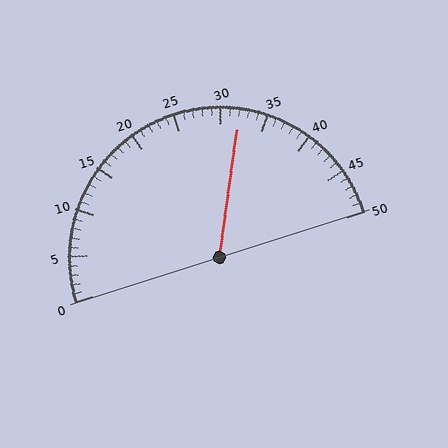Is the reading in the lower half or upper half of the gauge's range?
The reading is in the upper half of the range (0 to 50).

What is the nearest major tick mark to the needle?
The nearest major tick mark is 30.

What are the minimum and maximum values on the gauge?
The gauge ranges from 0 to 50.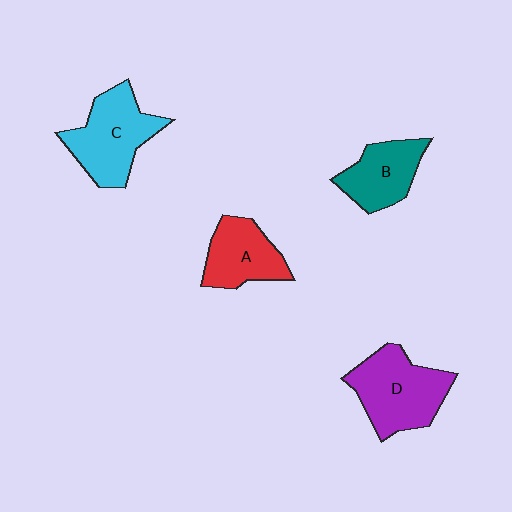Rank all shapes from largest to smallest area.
From largest to smallest: D (purple), C (cyan), A (red), B (teal).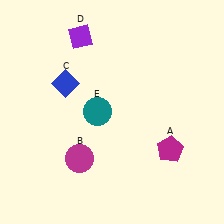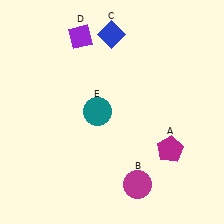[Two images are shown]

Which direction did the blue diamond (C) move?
The blue diamond (C) moved up.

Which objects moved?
The objects that moved are: the magenta circle (B), the blue diamond (C).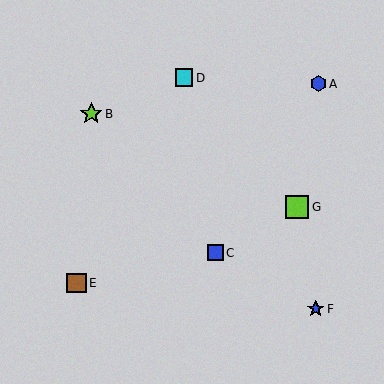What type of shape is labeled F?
Shape F is a blue star.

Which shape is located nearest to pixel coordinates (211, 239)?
The blue square (labeled C) at (215, 253) is nearest to that location.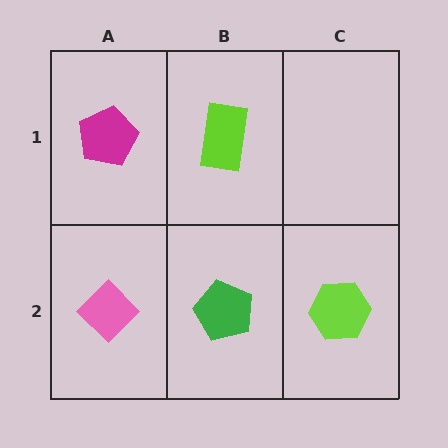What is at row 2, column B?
A green pentagon.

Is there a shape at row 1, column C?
No, that cell is empty.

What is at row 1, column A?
A magenta pentagon.